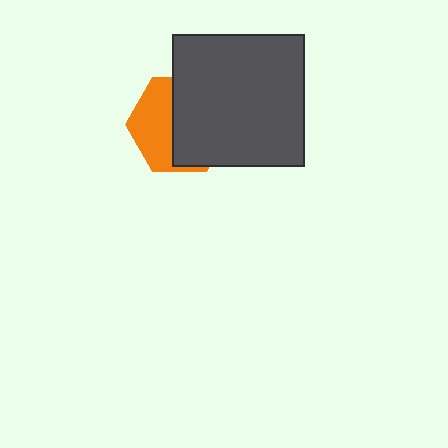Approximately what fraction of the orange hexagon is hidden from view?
Roughly 58% of the orange hexagon is hidden behind the dark gray square.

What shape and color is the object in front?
The object in front is a dark gray square.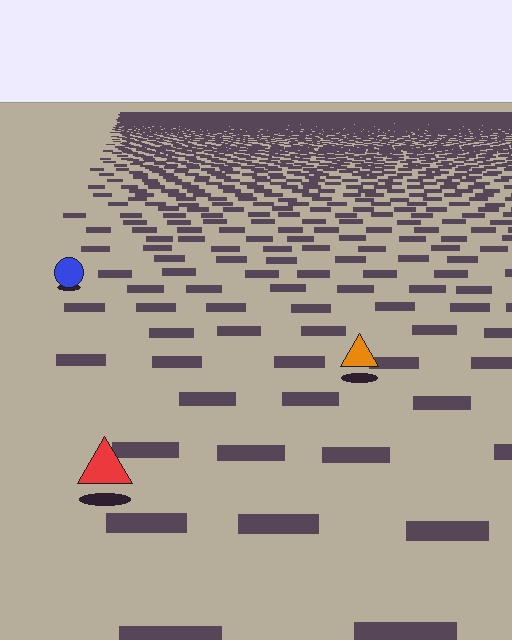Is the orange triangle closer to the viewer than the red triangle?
No. The red triangle is closer — you can tell from the texture gradient: the ground texture is coarser near it.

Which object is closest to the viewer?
The red triangle is closest. The texture marks near it are larger and more spread out.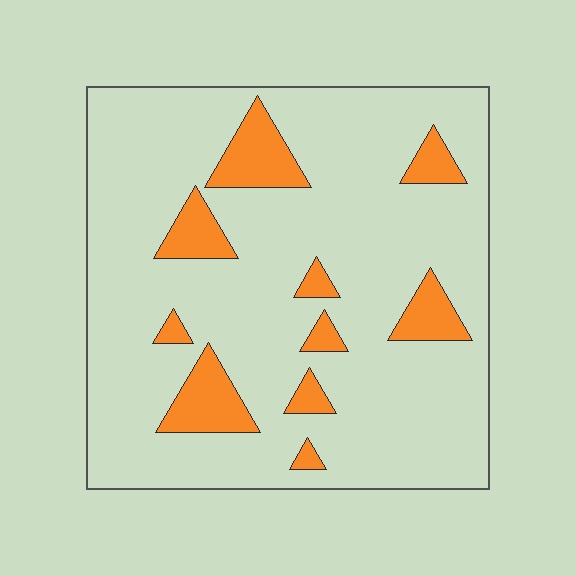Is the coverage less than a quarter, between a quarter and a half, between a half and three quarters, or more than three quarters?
Less than a quarter.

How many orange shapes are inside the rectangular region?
10.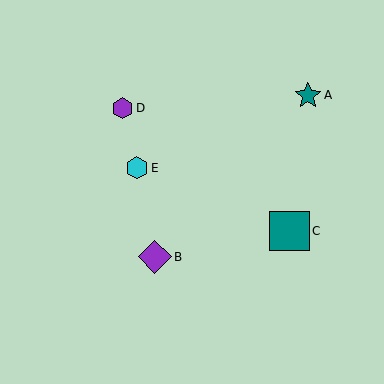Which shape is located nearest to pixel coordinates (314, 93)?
The teal star (labeled A) at (308, 95) is nearest to that location.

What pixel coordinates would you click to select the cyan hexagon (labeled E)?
Click at (137, 168) to select the cyan hexagon E.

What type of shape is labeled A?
Shape A is a teal star.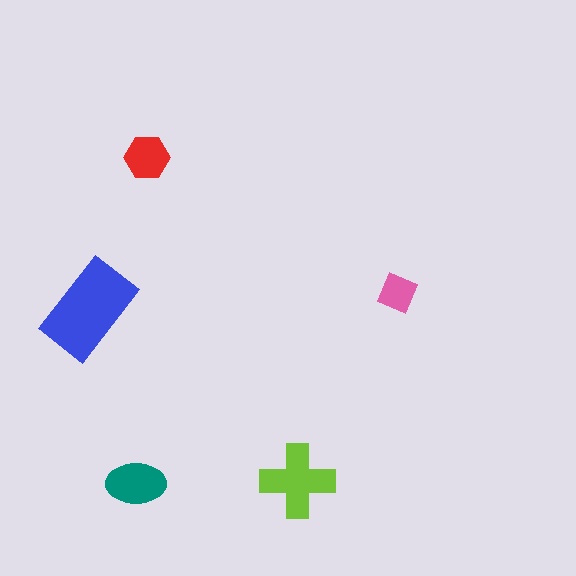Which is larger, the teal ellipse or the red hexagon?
The teal ellipse.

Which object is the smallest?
The pink square.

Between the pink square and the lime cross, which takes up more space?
The lime cross.